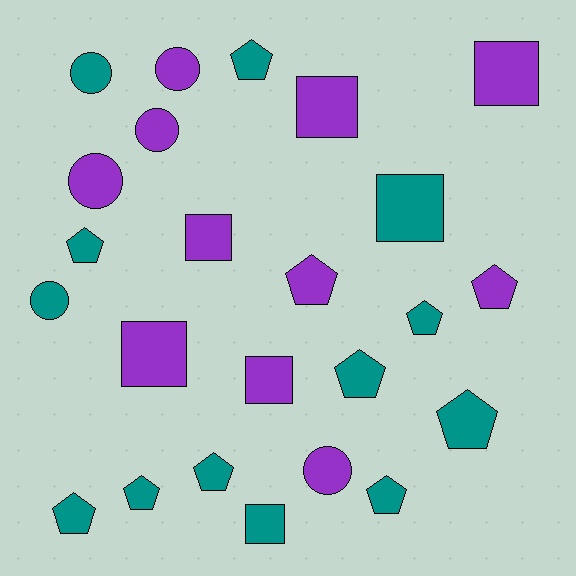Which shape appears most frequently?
Pentagon, with 11 objects.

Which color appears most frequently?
Teal, with 13 objects.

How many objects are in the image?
There are 24 objects.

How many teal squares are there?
There are 2 teal squares.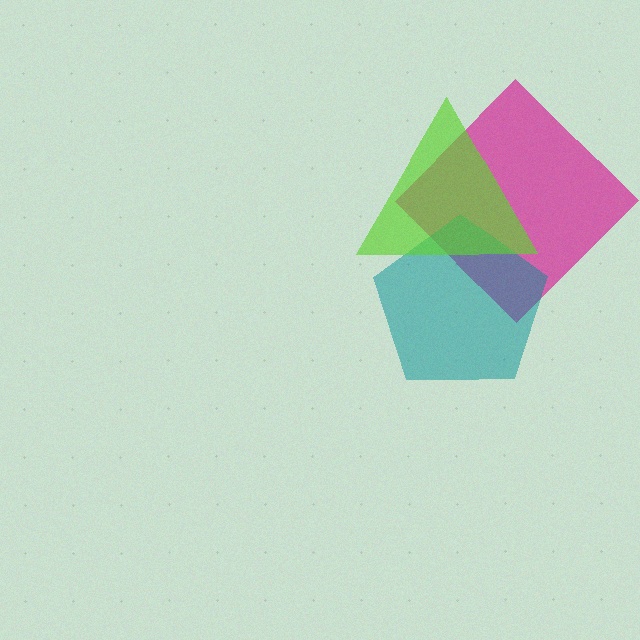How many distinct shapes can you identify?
There are 3 distinct shapes: a magenta diamond, a teal pentagon, a lime triangle.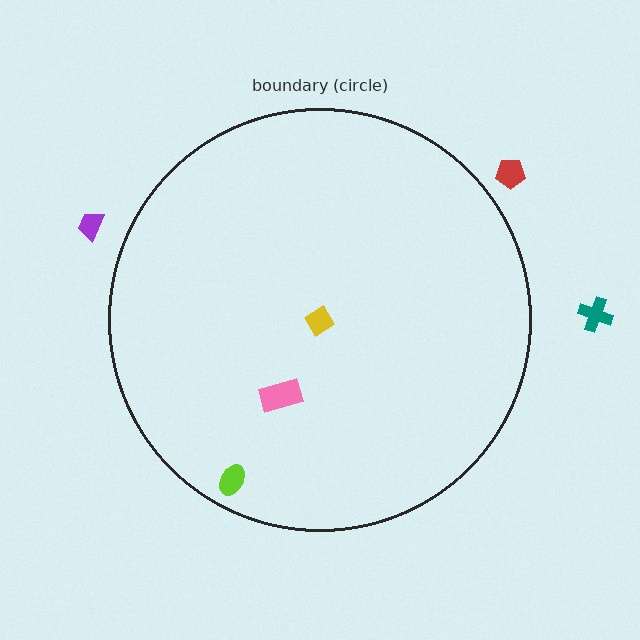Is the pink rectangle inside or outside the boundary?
Inside.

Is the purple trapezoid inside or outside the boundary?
Outside.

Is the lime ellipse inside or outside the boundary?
Inside.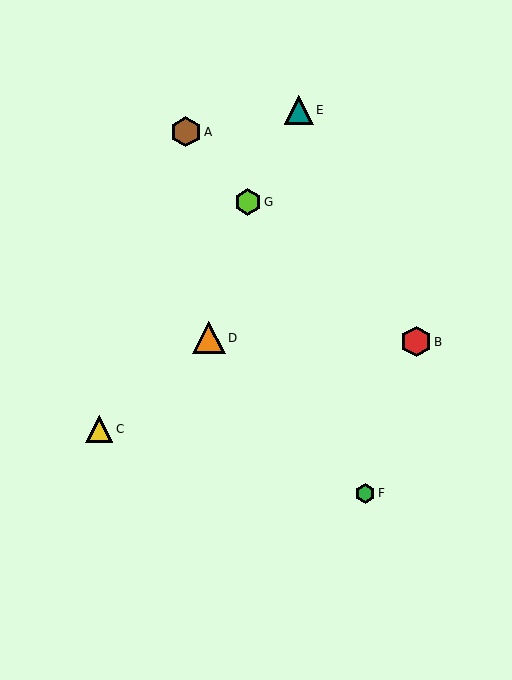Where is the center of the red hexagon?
The center of the red hexagon is at (416, 342).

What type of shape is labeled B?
Shape B is a red hexagon.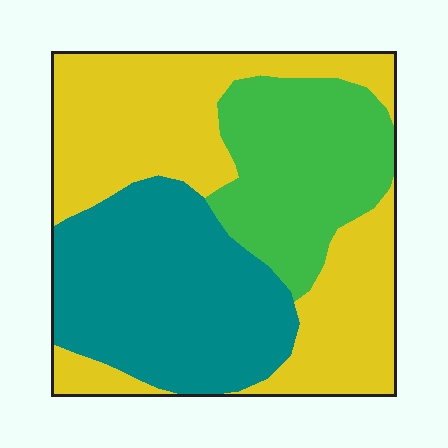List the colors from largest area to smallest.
From largest to smallest: yellow, teal, green.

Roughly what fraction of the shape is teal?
Teal covers 33% of the shape.